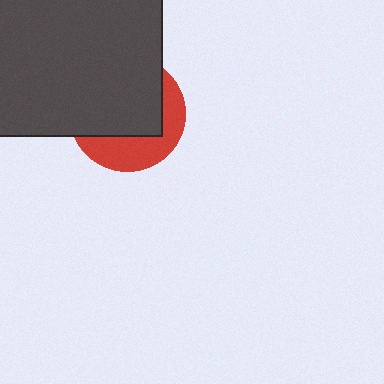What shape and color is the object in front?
The object in front is a dark gray square.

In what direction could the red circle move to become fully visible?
The red circle could move toward the lower-right. That would shift it out from behind the dark gray square entirely.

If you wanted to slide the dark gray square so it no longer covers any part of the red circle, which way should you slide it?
Slide it toward the upper-left — that is the most direct way to separate the two shapes.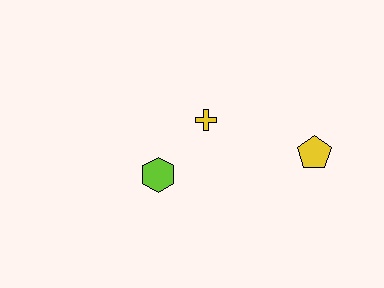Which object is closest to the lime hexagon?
The yellow cross is closest to the lime hexagon.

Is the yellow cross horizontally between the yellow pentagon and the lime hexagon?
Yes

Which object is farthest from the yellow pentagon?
The lime hexagon is farthest from the yellow pentagon.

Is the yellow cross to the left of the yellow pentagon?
Yes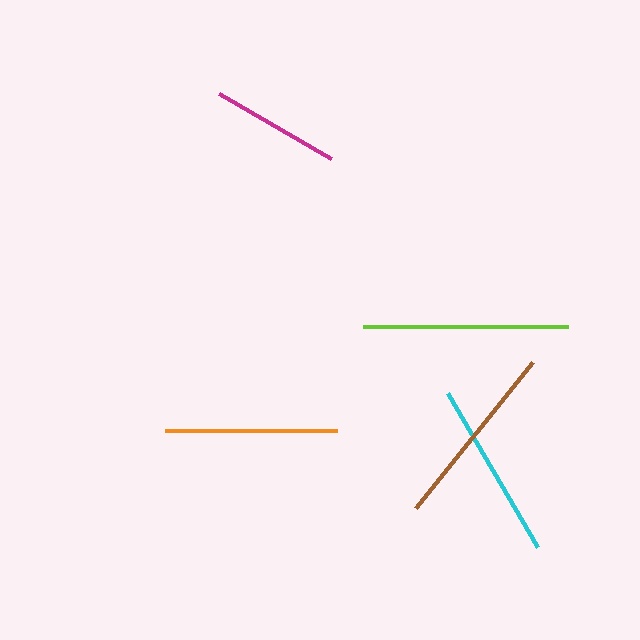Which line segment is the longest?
The lime line is the longest at approximately 205 pixels.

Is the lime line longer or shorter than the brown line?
The lime line is longer than the brown line.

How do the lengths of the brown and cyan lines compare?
The brown and cyan lines are approximately the same length.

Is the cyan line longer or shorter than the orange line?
The cyan line is longer than the orange line.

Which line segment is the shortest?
The magenta line is the shortest at approximately 129 pixels.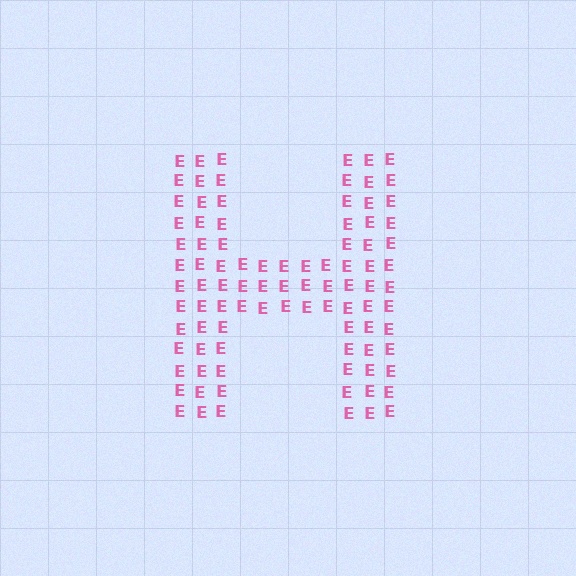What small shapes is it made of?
It is made of small letter E's.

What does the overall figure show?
The overall figure shows the letter H.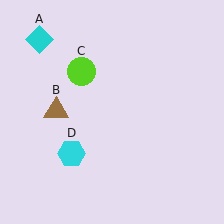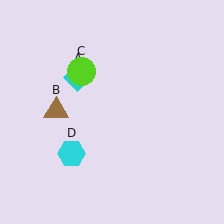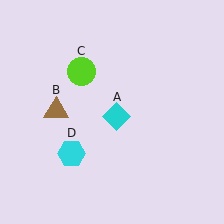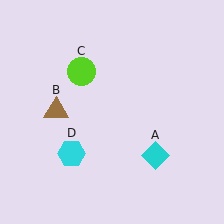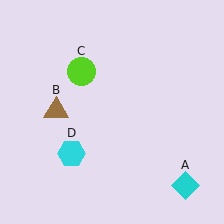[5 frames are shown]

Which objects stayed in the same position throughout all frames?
Brown triangle (object B) and lime circle (object C) and cyan hexagon (object D) remained stationary.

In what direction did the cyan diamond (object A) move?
The cyan diamond (object A) moved down and to the right.